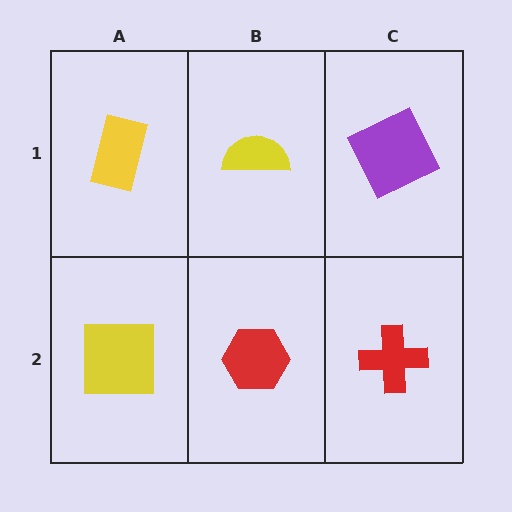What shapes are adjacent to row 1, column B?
A red hexagon (row 2, column B), a yellow rectangle (row 1, column A), a purple square (row 1, column C).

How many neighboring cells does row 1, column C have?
2.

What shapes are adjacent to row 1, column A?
A yellow square (row 2, column A), a yellow semicircle (row 1, column B).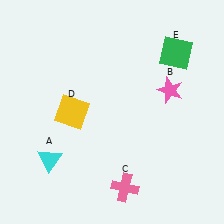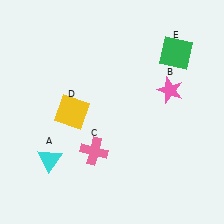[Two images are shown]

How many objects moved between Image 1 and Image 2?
1 object moved between the two images.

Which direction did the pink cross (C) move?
The pink cross (C) moved up.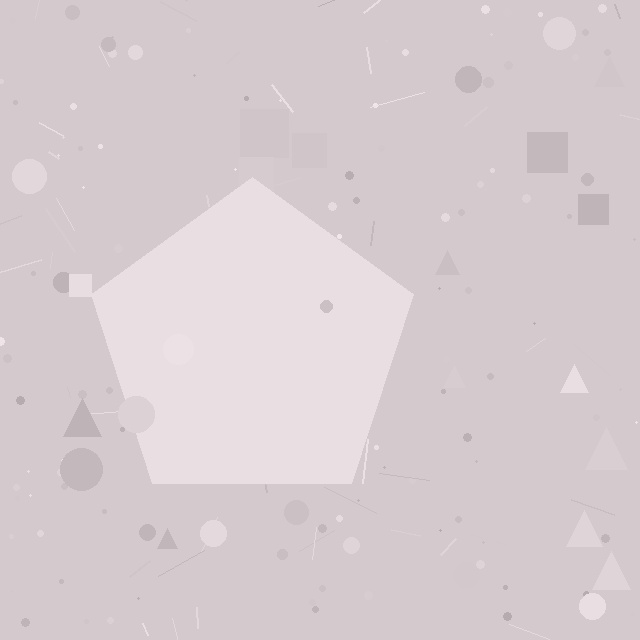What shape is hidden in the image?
A pentagon is hidden in the image.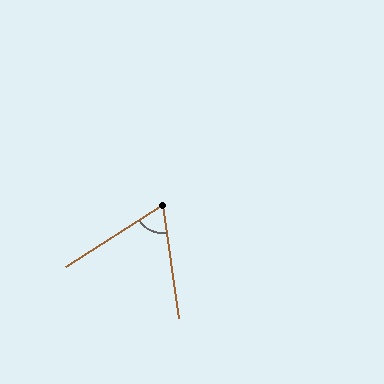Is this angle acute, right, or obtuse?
It is acute.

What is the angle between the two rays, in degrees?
Approximately 66 degrees.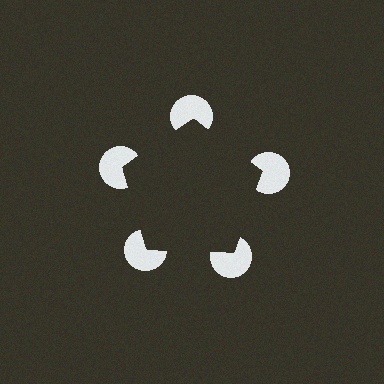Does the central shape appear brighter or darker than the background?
It typically appears slightly darker than the background, even though no actual brightness change is drawn.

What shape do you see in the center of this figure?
An illusory pentagon — its edges are inferred from the aligned wedge cuts in the pac-man discs, not physically drawn.